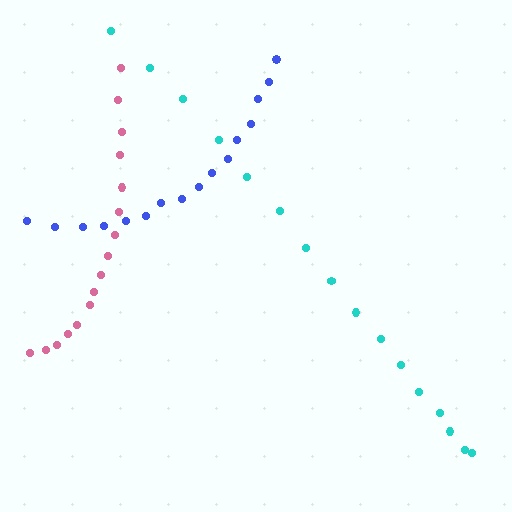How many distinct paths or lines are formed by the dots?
There are 3 distinct paths.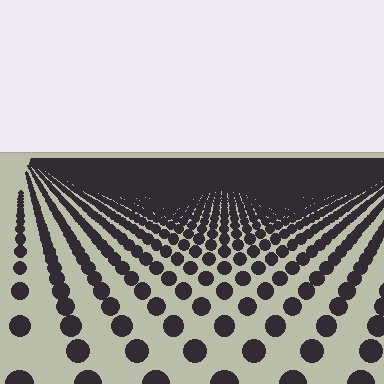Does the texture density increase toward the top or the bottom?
Density increases toward the top.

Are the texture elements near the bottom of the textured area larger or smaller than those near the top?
Larger. Near the bottom, elements are closer to the viewer and appear at a bigger on-screen size.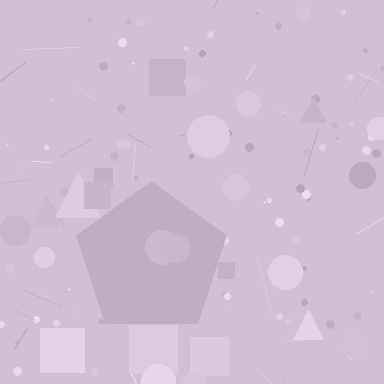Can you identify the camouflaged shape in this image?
The camouflaged shape is a pentagon.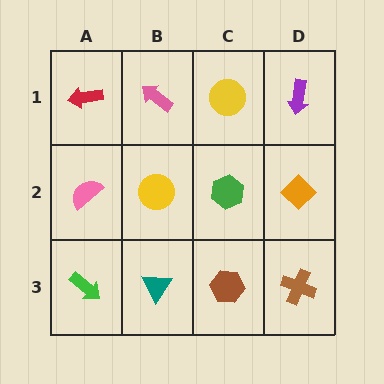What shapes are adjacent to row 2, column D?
A purple arrow (row 1, column D), a brown cross (row 3, column D), a green hexagon (row 2, column C).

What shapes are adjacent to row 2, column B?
A pink arrow (row 1, column B), a teal triangle (row 3, column B), a pink semicircle (row 2, column A), a green hexagon (row 2, column C).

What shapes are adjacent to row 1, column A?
A pink semicircle (row 2, column A), a pink arrow (row 1, column B).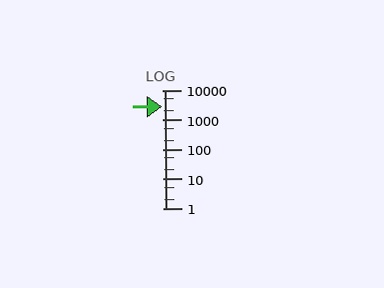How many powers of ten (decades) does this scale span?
The scale spans 4 decades, from 1 to 10000.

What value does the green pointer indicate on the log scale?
The pointer indicates approximately 2800.